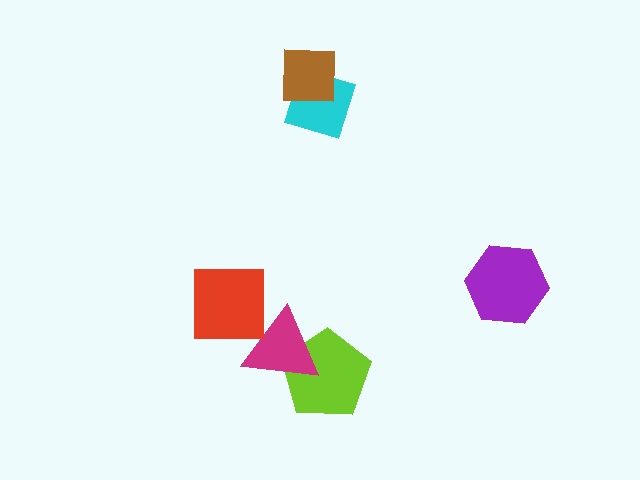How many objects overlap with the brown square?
1 object overlaps with the brown square.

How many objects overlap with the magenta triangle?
2 objects overlap with the magenta triangle.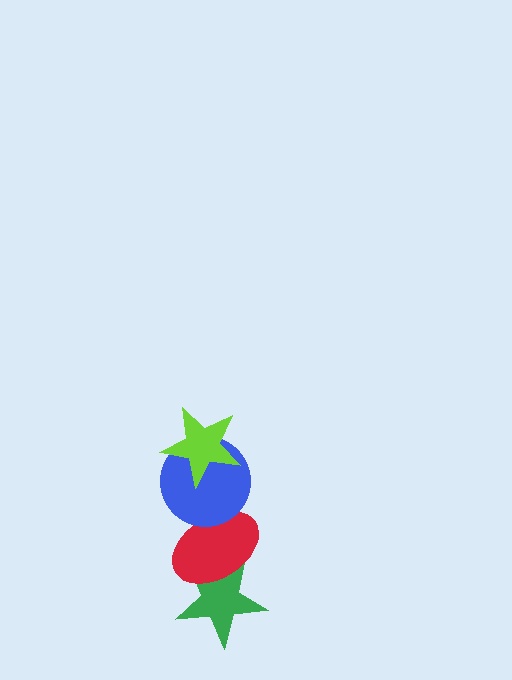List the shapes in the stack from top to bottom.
From top to bottom: the lime star, the blue circle, the red ellipse, the green star.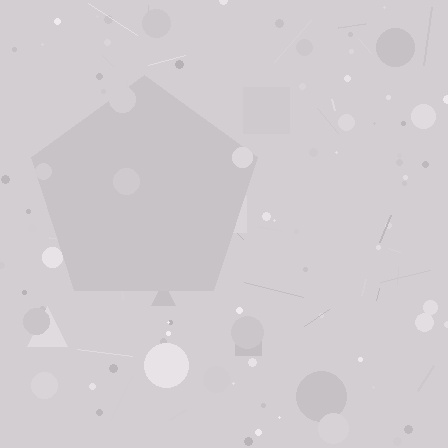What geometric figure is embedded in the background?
A pentagon is embedded in the background.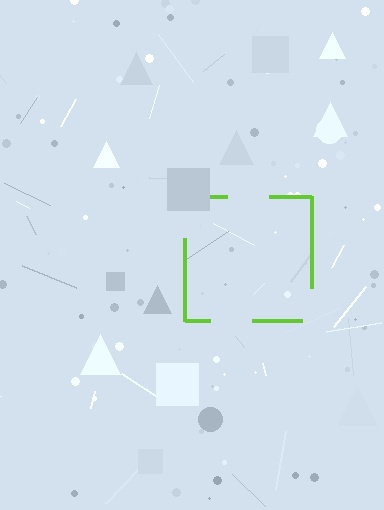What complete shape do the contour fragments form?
The contour fragments form a square.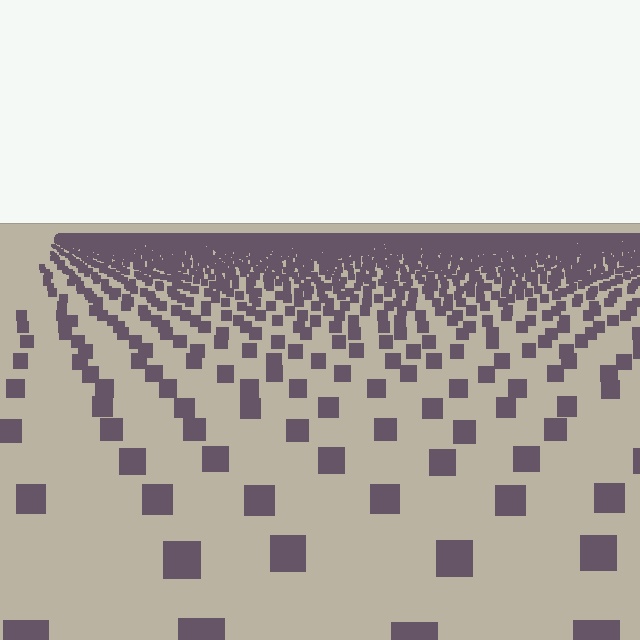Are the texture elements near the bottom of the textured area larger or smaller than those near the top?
Larger. Near the bottom, elements are closer to the viewer and appear at a bigger on-screen size.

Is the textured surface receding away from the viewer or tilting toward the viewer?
The surface is receding away from the viewer. Texture elements get smaller and denser toward the top.